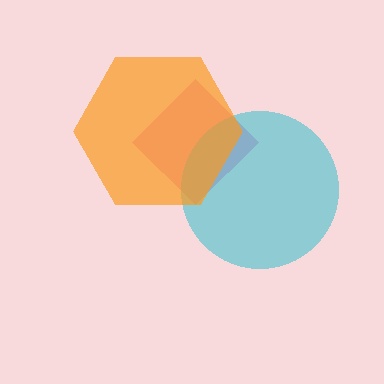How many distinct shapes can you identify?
There are 3 distinct shapes: a pink diamond, a cyan circle, an orange hexagon.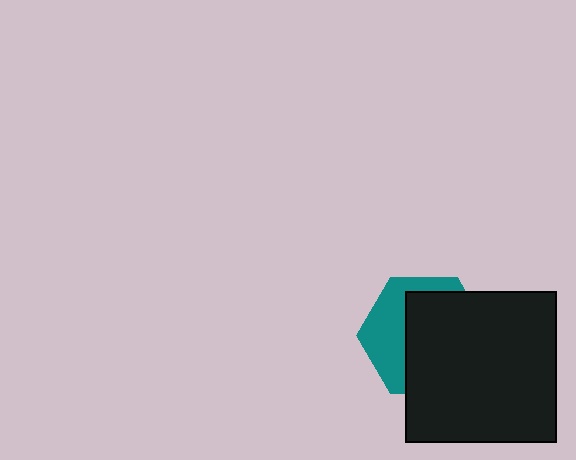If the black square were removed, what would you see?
You would see the complete teal hexagon.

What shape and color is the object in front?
The object in front is a black square.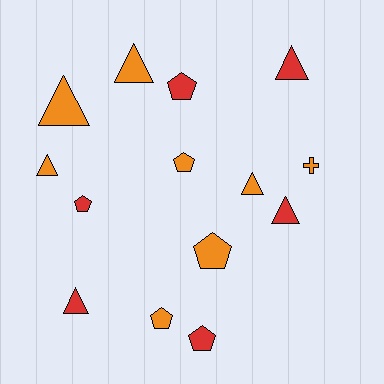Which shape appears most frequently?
Triangle, with 7 objects.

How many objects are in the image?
There are 14 objects.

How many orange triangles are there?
There are 4 orange triangles.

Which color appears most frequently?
Orange, with 8 objects.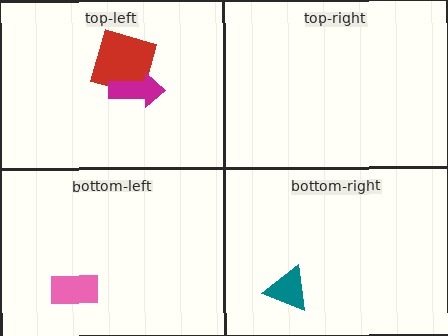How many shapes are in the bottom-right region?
1.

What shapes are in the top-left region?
The red square, the magenta arrow.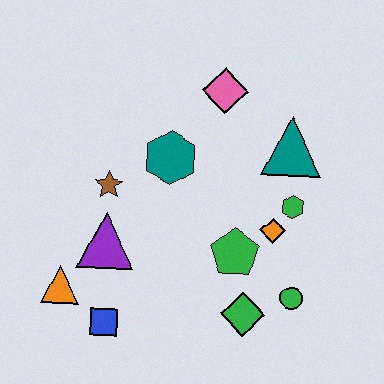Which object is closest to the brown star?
The purple triangle is closest to the brown star.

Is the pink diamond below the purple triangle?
No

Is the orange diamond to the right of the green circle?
No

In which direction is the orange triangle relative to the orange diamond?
The orange triangle is to the left of the orange diamond.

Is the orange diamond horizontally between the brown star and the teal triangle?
Yes